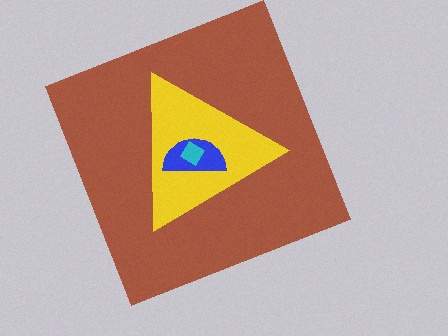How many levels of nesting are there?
4.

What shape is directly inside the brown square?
The yellow triangle.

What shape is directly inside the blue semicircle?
The cyan diamond.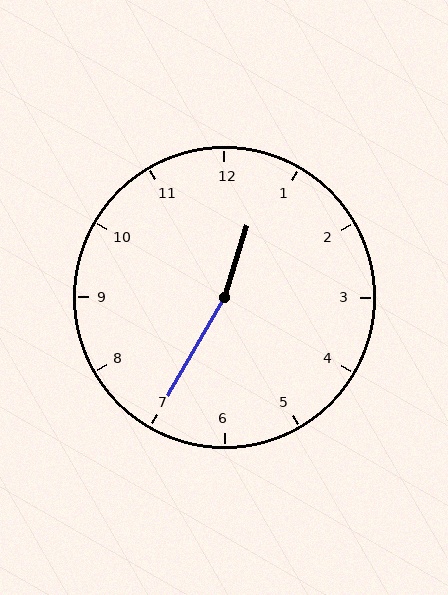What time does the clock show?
12:35.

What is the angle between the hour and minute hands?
Approximately 168 degrees.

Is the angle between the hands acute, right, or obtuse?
It is obtuse.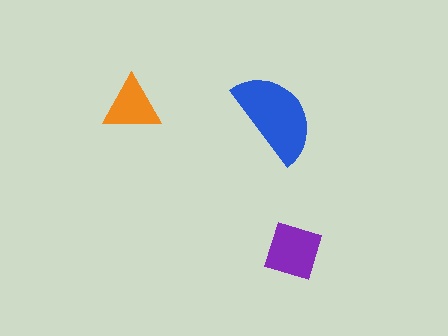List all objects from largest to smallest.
The blue semicircle, the purple square, the orange triangle.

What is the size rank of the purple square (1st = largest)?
2nd.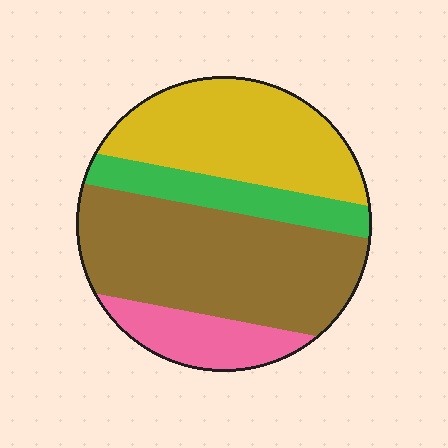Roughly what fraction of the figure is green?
Green takes up less than a quarter of the figure.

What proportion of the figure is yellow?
Yellow takes up about one third (1/3) of the figure.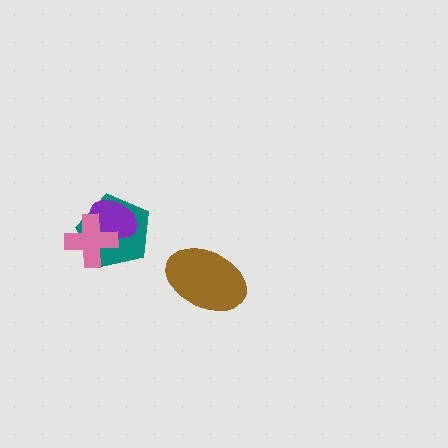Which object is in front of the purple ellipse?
The pink cross is in front of the purple ellipse.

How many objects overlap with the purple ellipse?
2 objects overlap with the purple ellipse.